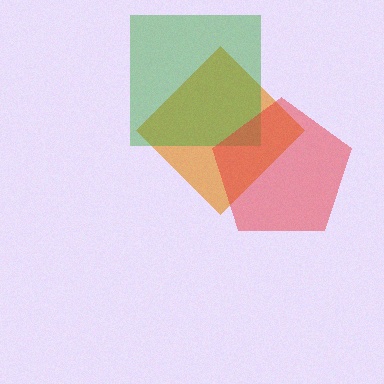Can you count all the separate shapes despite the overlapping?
Yes, there are 3 separate shapes.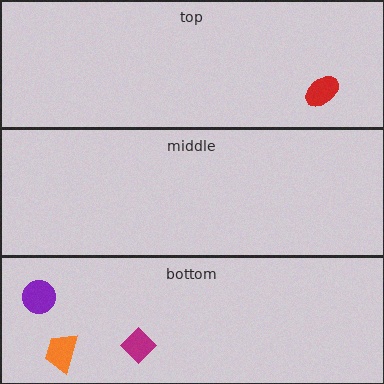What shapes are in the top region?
The red ellipse.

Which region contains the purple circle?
The bottom region.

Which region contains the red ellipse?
The top region.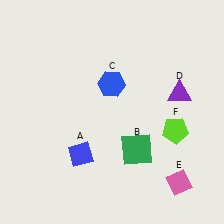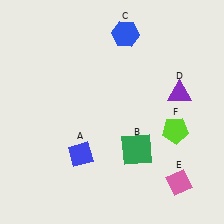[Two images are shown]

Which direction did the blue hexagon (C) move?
The blue hexagon (C) moved up.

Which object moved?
The blue hexagon (C) moved up.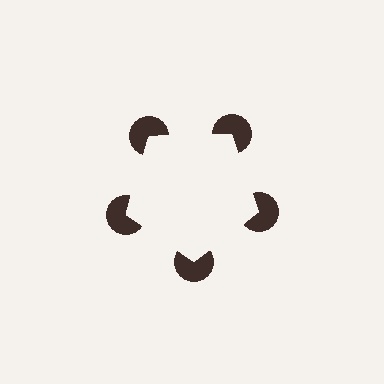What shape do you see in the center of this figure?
An illusory pentagon — its edges are inferred from the aligned wedge cuts in the pac-man discs, not physically drawn.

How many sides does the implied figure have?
5 sides.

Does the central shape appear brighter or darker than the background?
It typically appears slightly brighter than the background, even though no actual brightness change is drawn.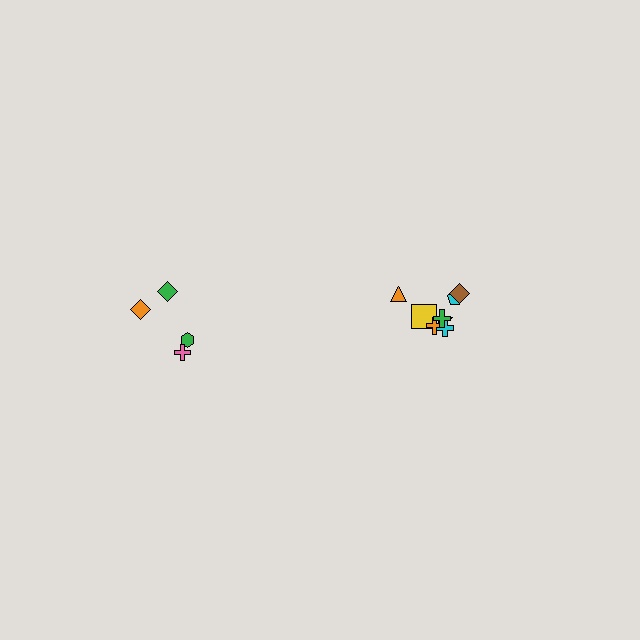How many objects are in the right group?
There are 8 objects.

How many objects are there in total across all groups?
There are 12 objects.